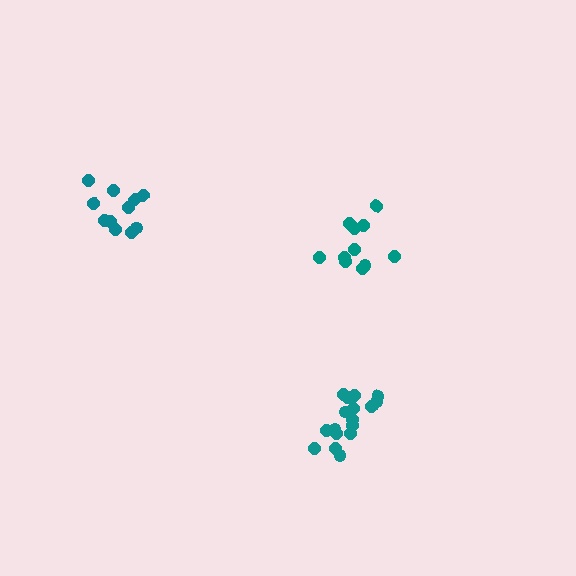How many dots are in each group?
Group 1: 11 dots, Group 2: 17 dots, Group 3: 11 dots (39 total).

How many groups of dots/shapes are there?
There are 3 groups.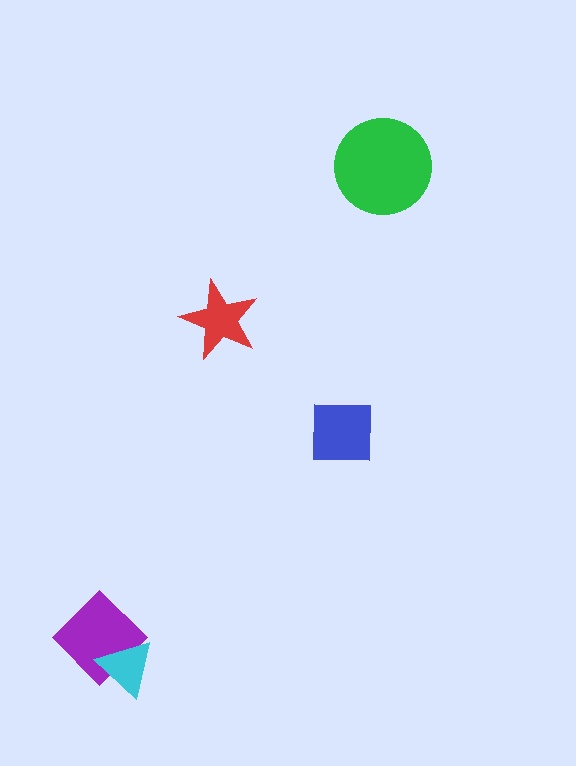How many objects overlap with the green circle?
0 objects overlap with the green circle.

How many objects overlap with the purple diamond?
1 object overlaps with the purple diamond.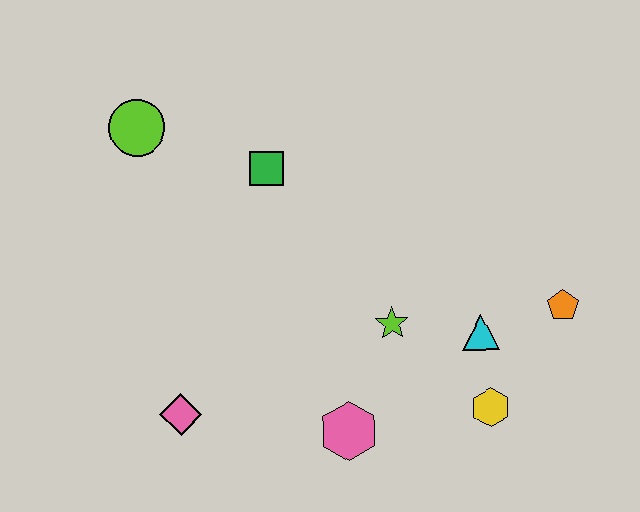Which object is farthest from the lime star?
The lime circle is farthest from the lime star.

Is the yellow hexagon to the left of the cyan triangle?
No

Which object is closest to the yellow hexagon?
The cyan triangle is closest to the yellow hexagon.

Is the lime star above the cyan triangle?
Yes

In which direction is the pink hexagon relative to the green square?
The pink hexagon is below the green square.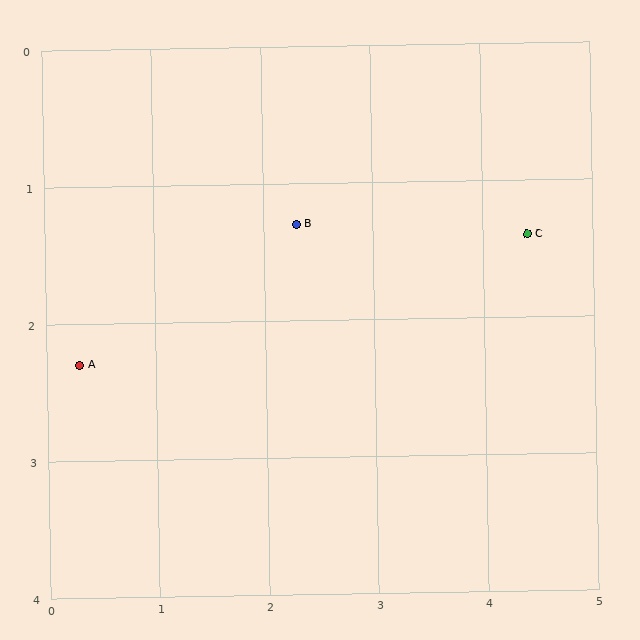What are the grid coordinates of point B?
Point B is at approximately (2.3, 1.3).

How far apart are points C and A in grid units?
Points C and A are about 4.2 grid units apart.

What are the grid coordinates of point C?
Point C is at approximately (4.4, 1.4).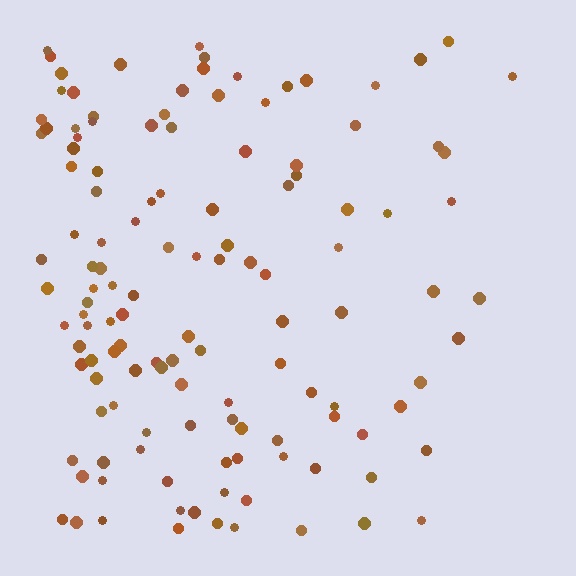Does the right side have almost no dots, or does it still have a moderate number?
Still a moderate number, just noticeably fewer than the left.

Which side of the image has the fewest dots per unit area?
The right.